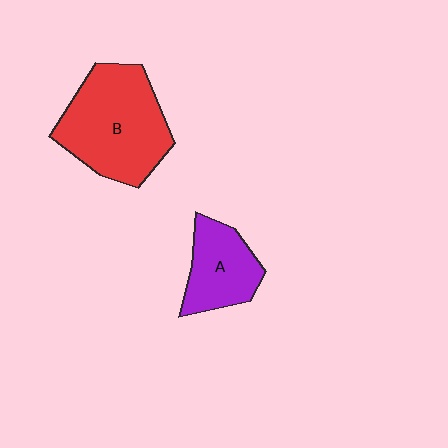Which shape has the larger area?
Shape B (red).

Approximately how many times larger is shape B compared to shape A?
Approximately 1.8 times.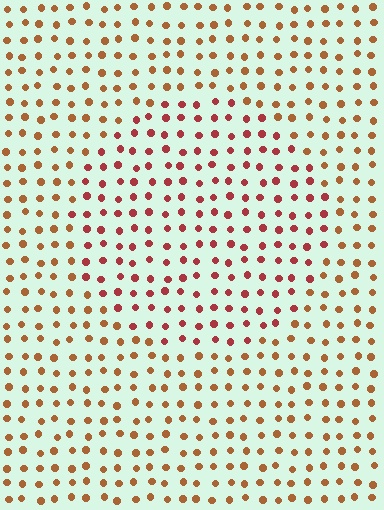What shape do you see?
I see a circle.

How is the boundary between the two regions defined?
The boundary is defined purely by a slight shift in hue (about 30 degrees). Spacing, size, and orientation are identical on both sides.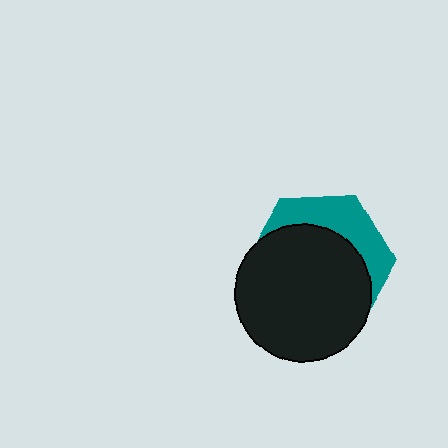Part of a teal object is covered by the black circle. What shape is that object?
It is a hexagon.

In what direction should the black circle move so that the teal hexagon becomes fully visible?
The black circle should move down. That is the shortest direction to clear the overlap and leave the teal hexagon fully visible.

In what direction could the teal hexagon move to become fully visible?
The teal hexagon could move up. That would shift it out from behind the black circle entirely.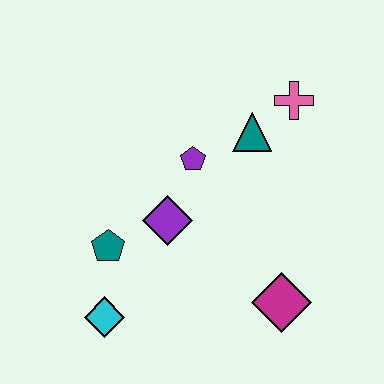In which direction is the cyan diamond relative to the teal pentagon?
The cyan diamond is below the teal pentagon.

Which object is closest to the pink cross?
The teal triangle is closest to the pink cross.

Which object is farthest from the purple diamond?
The pink cross is farthest from the purple diamond.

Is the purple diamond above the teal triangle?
No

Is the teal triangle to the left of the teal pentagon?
No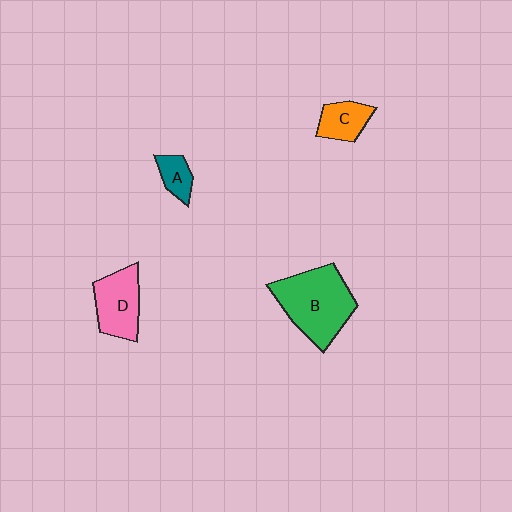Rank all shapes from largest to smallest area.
From largest to smallest: B (green), D (pink), C (orange), A (teal).